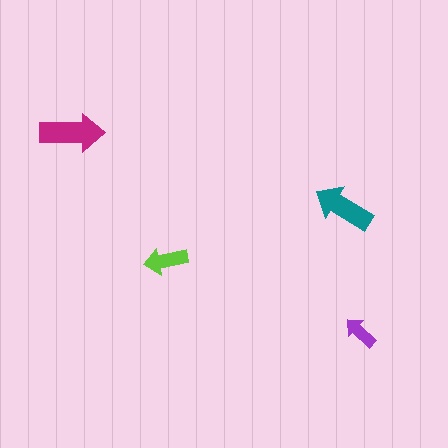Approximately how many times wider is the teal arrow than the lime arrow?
About 1.5 times wider.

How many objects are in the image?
There are 4 objects in the image.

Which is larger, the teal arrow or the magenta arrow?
The magenta one.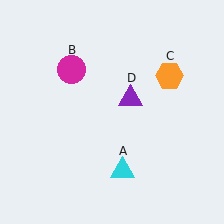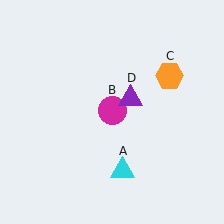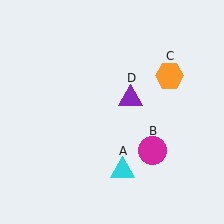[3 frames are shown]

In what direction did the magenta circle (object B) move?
The magenta circle (object B) moved down and to the right.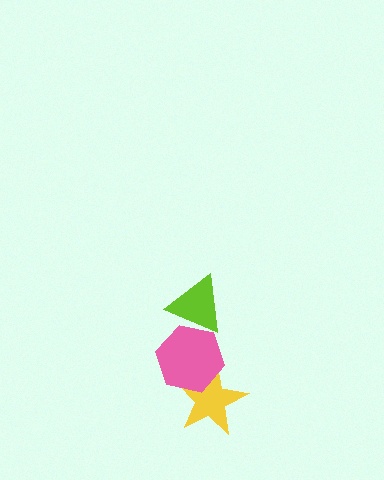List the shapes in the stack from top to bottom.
From top to bottom: the lime triangle, the pink hexagon, the yellow star.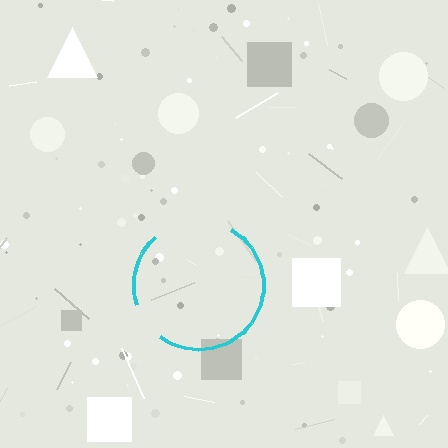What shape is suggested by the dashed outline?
The dashed outline suggests a circle.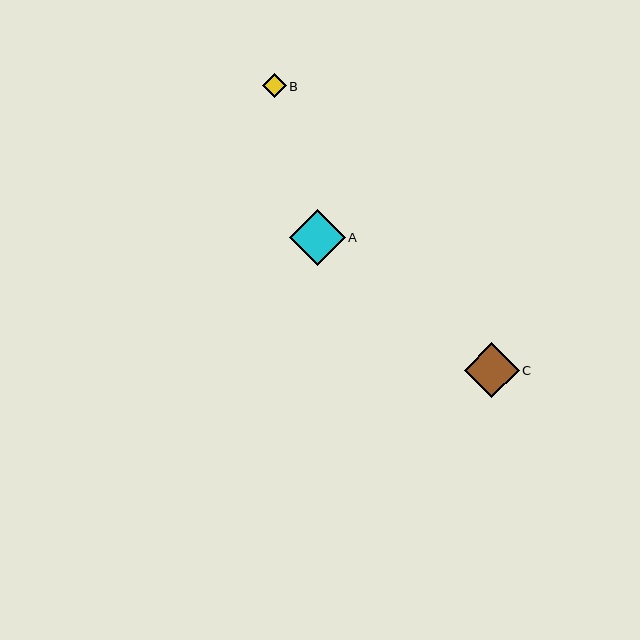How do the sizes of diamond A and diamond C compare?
Diamond A and diamond C are approximately the same size.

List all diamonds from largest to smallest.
From largest to smallest: A, C, B.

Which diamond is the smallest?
Diamond B is the smallest with a size of approximately 24 pixels.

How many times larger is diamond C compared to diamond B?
Diamond C is approximately 2.3 times the size of diamond B.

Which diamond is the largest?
Diamond A is the largest with a size of approximately 56 pixels.